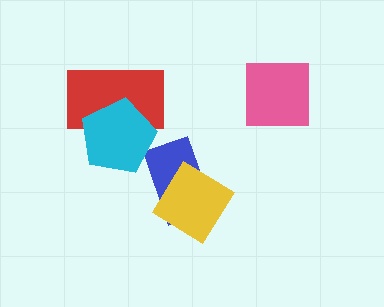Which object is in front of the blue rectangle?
The yellow diamond is in front of the blue rectangle.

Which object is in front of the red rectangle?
The cyan pentagon is in front of the red rectangle.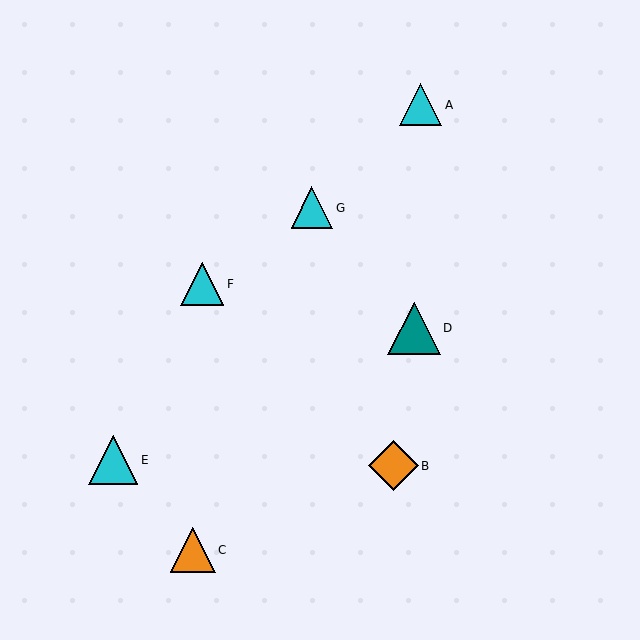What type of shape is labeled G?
Shape G is a cyan triangle.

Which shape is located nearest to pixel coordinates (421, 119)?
The cyan triangle (labeled A) at (421, 105) is nearest to that location.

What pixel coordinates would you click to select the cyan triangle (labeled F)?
Click at (202, 284) to select the cyan triangle F.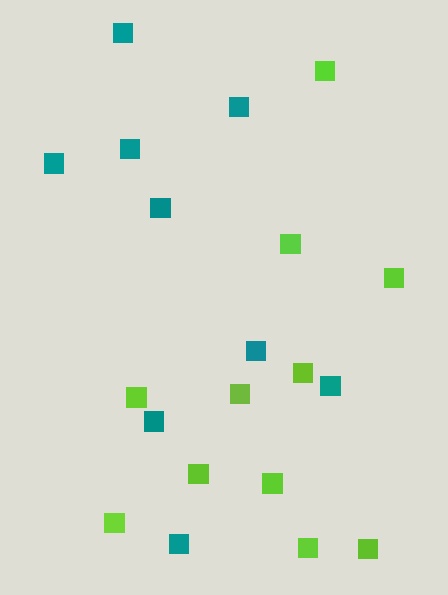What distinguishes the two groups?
There are 2 groups: one group of teal squares (9) and one group of lime squares (11).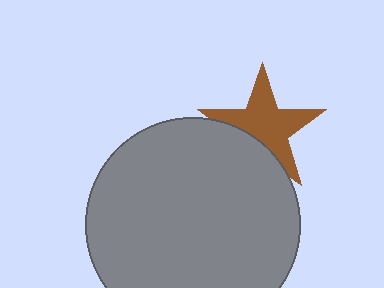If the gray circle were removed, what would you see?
You would see the complete brown star.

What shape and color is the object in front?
The object in front is a gray circle.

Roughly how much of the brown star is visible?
Most of it is visible (roughly 70%).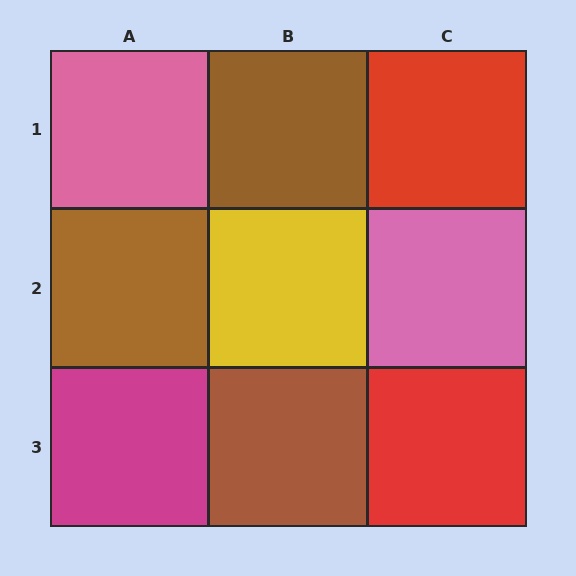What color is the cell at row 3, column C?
Red.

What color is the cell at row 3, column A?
Magenta.